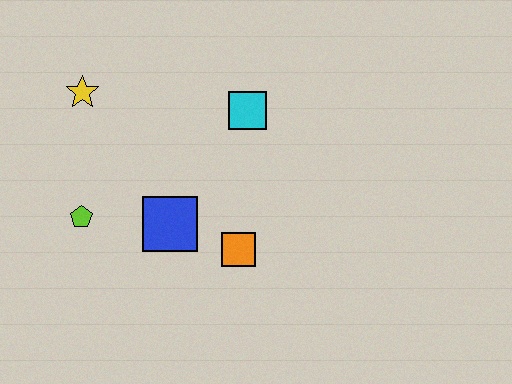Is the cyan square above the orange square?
Yes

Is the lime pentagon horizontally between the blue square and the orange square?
No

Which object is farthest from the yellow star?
The orange square is farthest from the yellow star.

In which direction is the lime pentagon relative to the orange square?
The lime pentagon is to the left of the orange square.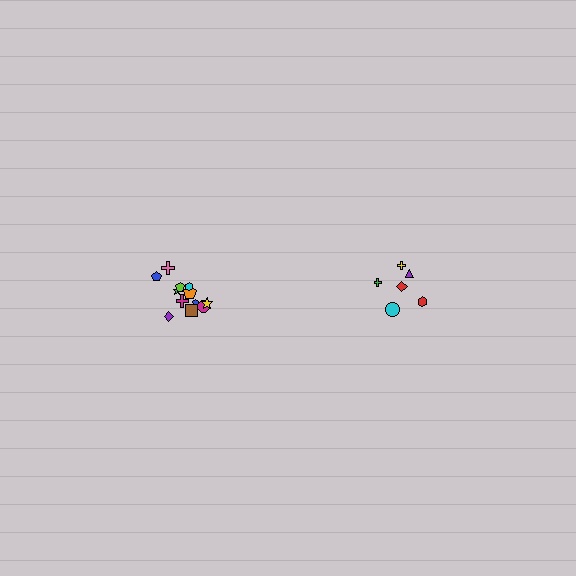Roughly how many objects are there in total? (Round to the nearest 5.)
Roughly 20 objects in total.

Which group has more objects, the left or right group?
The left group.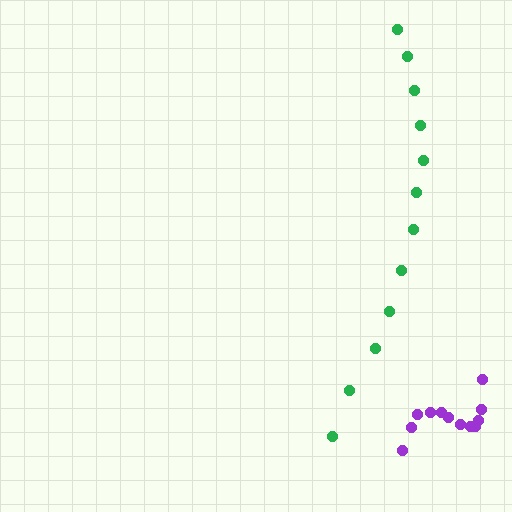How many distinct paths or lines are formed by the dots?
There are 2 distinct paths.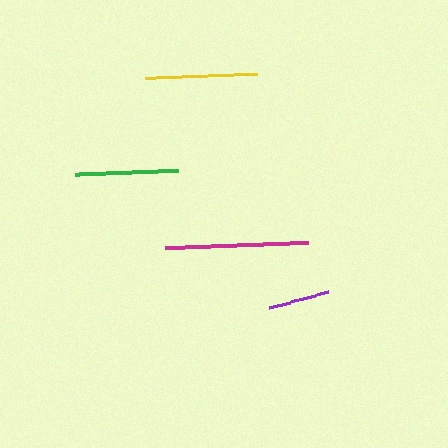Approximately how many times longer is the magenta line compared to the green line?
The magenta line is approximately 1.4 times the length of the green line.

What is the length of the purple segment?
The purple segment is approximately 61 pixels long.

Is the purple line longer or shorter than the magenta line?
The magenta line is longer than the purple line.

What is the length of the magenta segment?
The magenta segment is approximately 143 pixels long.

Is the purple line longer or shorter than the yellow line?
The yellow line is longer than the purple line.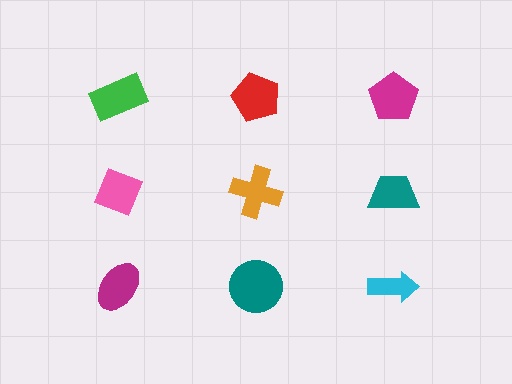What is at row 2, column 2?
An orange cross.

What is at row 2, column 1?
A pink diamond.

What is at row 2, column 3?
A teal trapezoid.